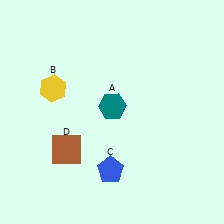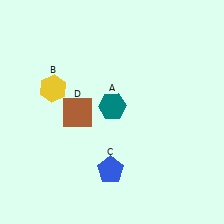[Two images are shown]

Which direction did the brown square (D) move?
The brown square (D) moved up.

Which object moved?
The brown square (D) moved up.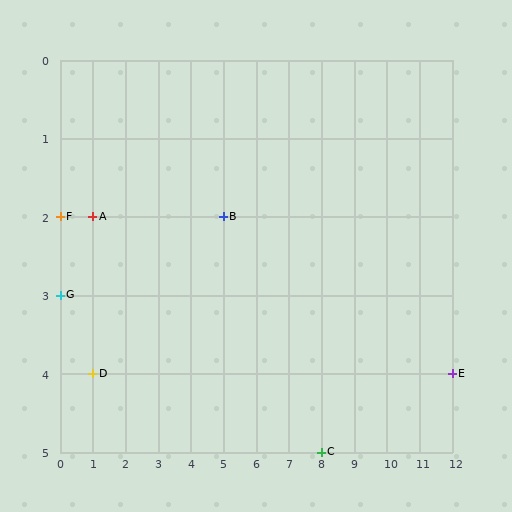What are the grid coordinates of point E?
Point E is at grid coordinates (12, 4).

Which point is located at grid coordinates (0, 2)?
Point F is at (0, 2).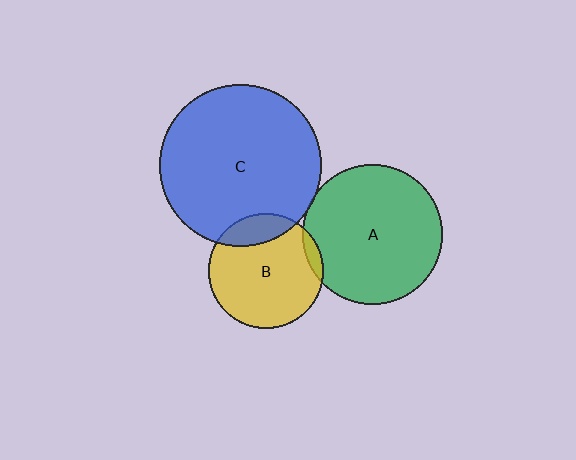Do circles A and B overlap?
Yes.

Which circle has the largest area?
Circle C (blue).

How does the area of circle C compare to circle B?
Approximately 2.0 times.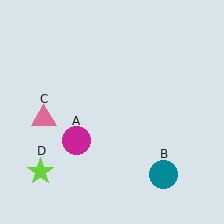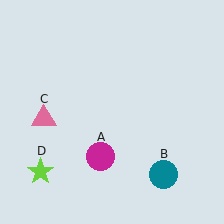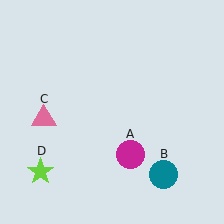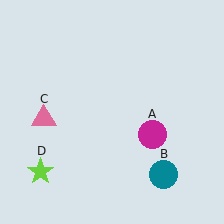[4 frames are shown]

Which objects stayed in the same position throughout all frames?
Teal circle (object B) and pink triangle (object C) and lime star (object D) remained stationary.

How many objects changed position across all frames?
1 object changed position: magenta circle (object A).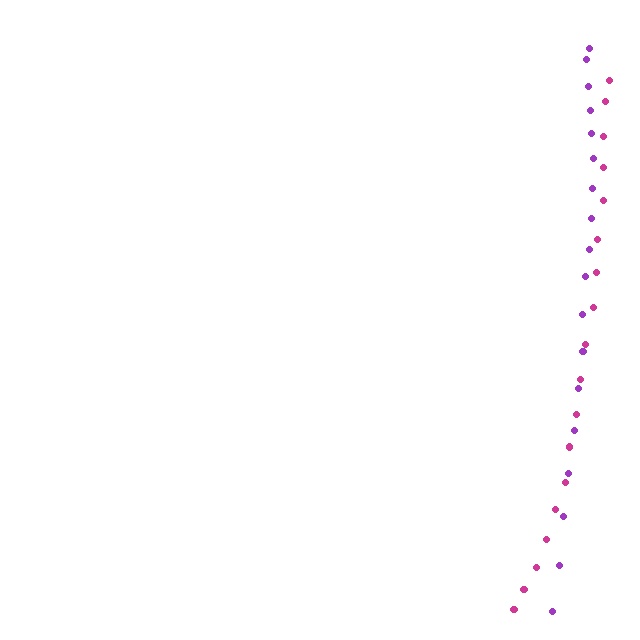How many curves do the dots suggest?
There are 2 distinct paths.